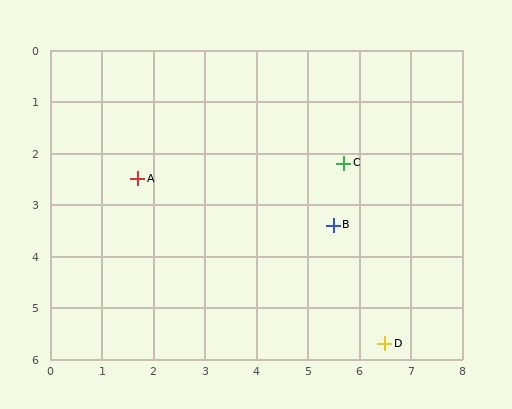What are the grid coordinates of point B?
Point B is at approximately (5.5, 3.4).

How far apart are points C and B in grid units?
Points C and B are about 1.2 grid units apart.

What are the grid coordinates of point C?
Point C is at approximately (5.7, 2.2).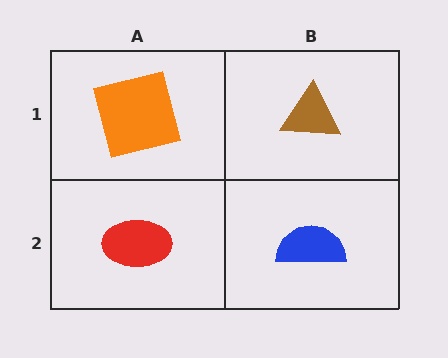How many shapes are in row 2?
2 shapes.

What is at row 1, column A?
An orange square.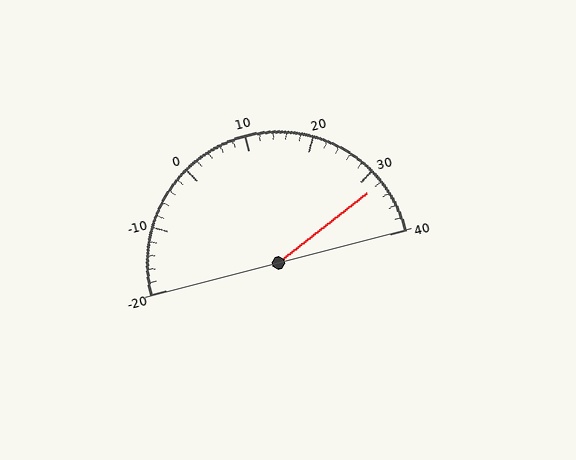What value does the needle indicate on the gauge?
The needle indicates approximately 32.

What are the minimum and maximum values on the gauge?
The gauge ranges from -20 to 40.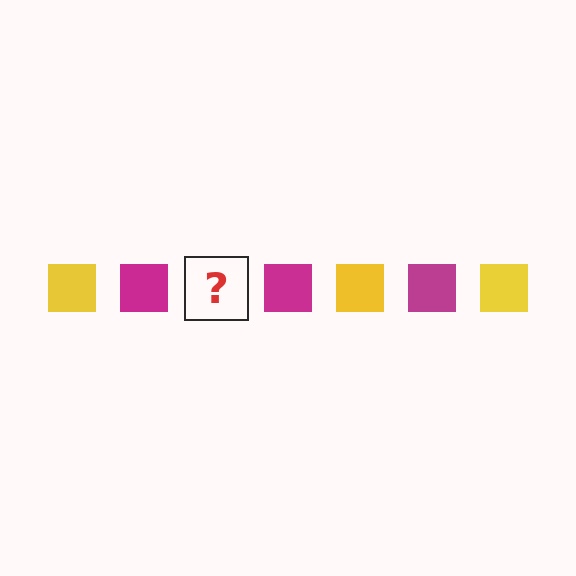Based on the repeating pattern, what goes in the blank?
The blank should be a yellow square.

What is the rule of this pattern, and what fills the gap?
The rule is that the pattern cycles through yellow, magenta squares. The gap should be filled with a yellow square.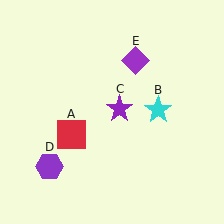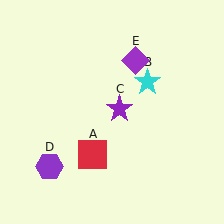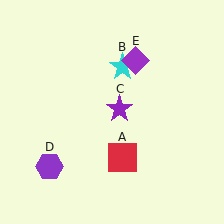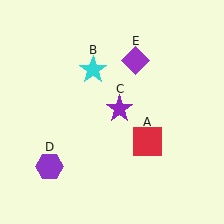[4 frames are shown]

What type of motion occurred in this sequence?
The red square (object A), cyan star (object B) rotated counterclockwise around the center of the scene.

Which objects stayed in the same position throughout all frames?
Purple star (object C) and purple hexagon (object D) and purple diamond (object E) remained stationary.